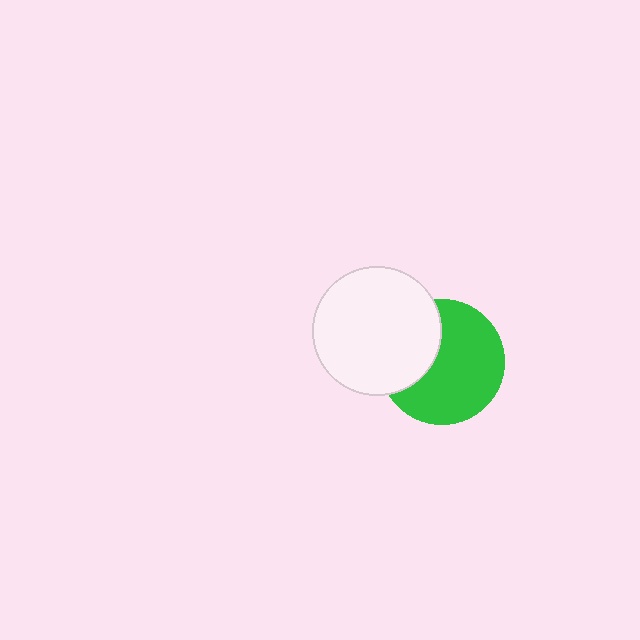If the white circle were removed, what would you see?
You would see the complete green circle.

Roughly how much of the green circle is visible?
Most of it is visible (roughly 67%).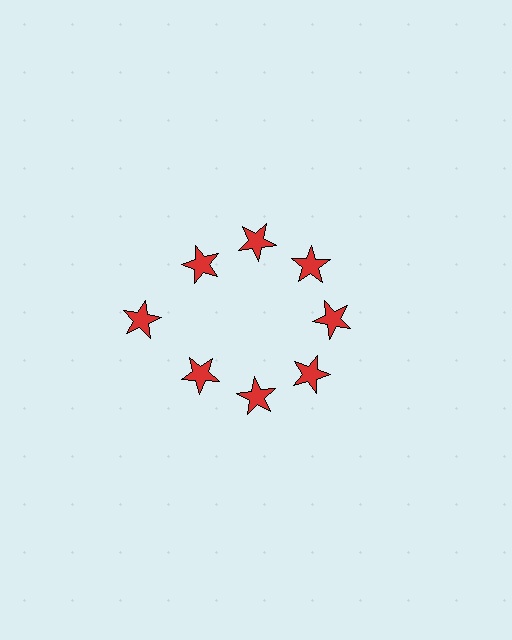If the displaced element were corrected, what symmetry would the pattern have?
It would have 8-fold rotational symmetry — the pattern would map onto itself every 45 degrees.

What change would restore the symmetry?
The symmetry would be restored by moving it inward, back onto the ring so that all 8 stars sit at equal angles and equal distance from the center.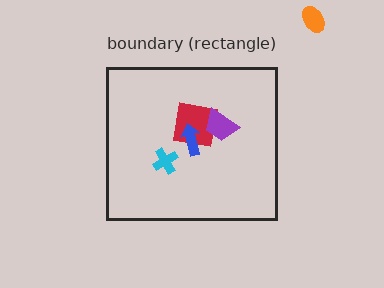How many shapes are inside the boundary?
4 inside, 1 outside.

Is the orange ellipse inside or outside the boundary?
Outside.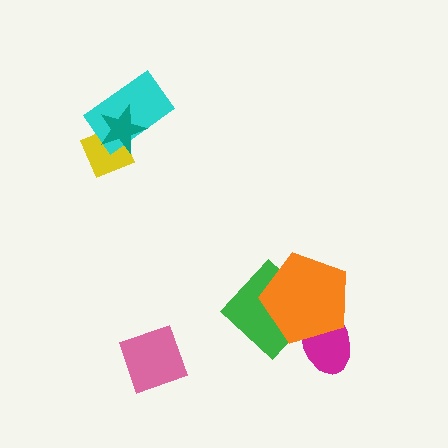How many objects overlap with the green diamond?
2 objects overlap with the green diamond.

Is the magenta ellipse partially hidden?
Yes, it is partially covered by another shape.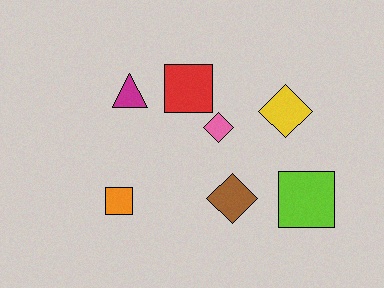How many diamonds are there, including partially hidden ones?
There are 3 diamonds.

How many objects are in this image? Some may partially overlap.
There are 7 objects.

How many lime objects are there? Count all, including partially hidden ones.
There is 1 lime object.